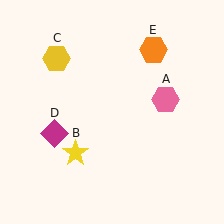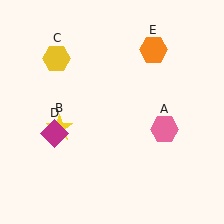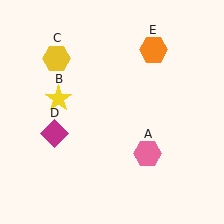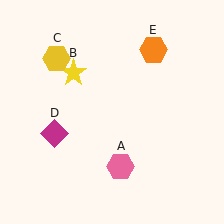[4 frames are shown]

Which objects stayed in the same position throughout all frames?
Yellow hexagon (object C) and magenta diamond (object D) and orange hexagon (object E) remained stationary.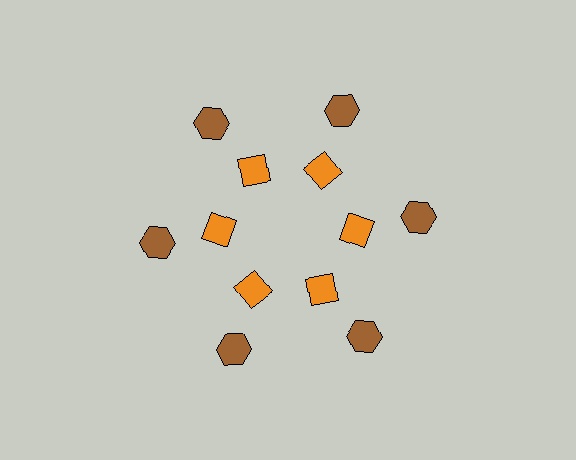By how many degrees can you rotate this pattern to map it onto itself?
The pattern maps onto itself every 60 degrees of rotation.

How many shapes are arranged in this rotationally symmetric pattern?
There are 12 shapes, arranged in 6 groups of 2.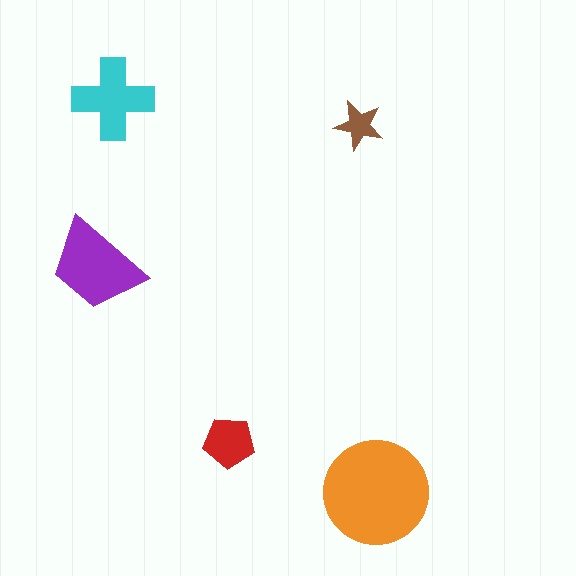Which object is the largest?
The orange circle.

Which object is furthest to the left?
The purple trapezoid is leftmost.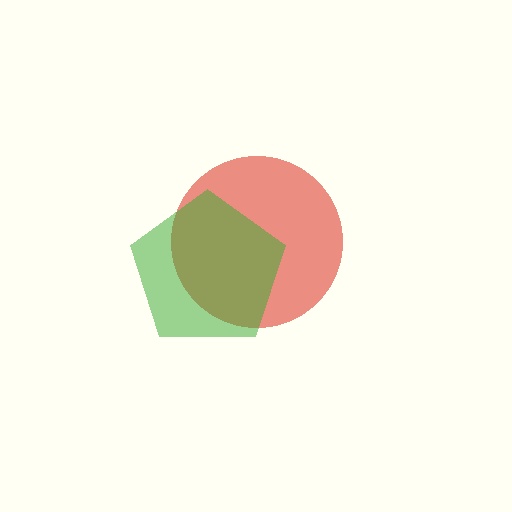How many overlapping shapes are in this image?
There are 2 overlapping shapes in the image.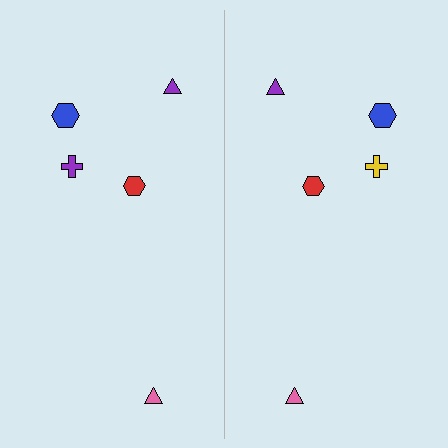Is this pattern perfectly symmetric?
No, the pattern is not perfectly symmetric. The yellow cross on the right side breaks the symmetry — its mirror counterpart is purple.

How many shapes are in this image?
There are 10 shapes in this image.